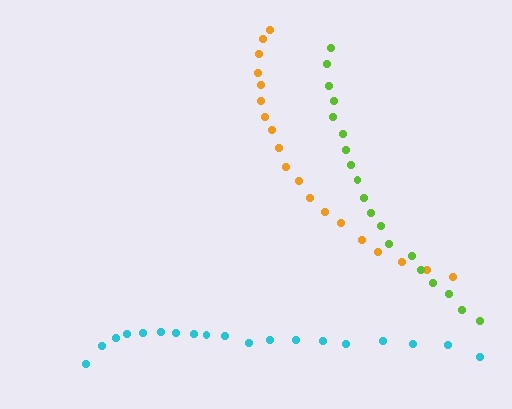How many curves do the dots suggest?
There are 3 distinct paths.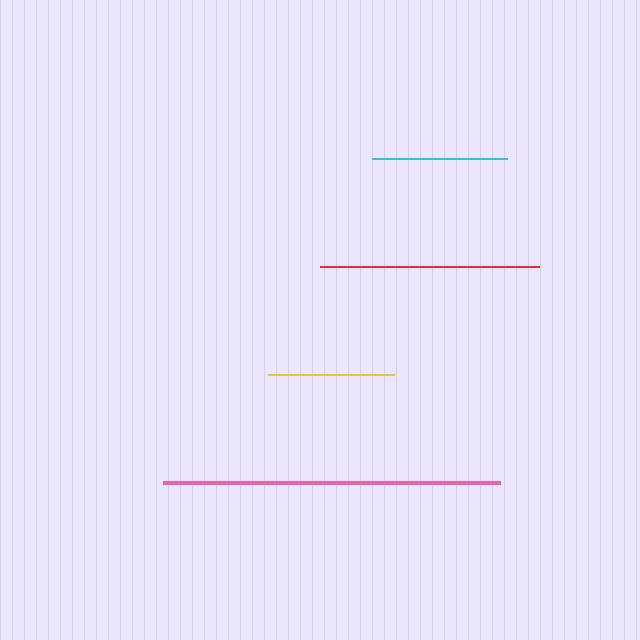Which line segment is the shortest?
The yellow line is the shortest at approximately 126 pixels.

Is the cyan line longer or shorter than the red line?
The red line is longer than the cyan line.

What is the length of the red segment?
The red segment is approximately 219 pixels long.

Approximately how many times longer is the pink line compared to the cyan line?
The pink line is approximately 2.5 times the length of the cyan line.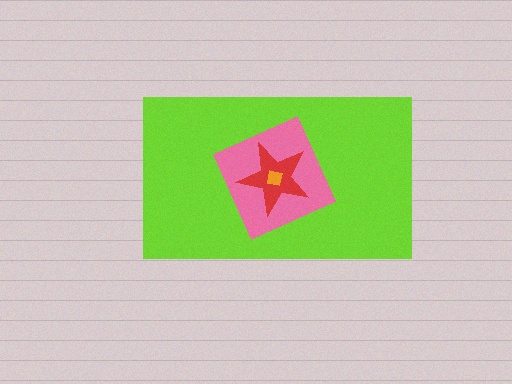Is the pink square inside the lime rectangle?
Yes.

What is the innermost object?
The orange square.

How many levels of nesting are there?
4.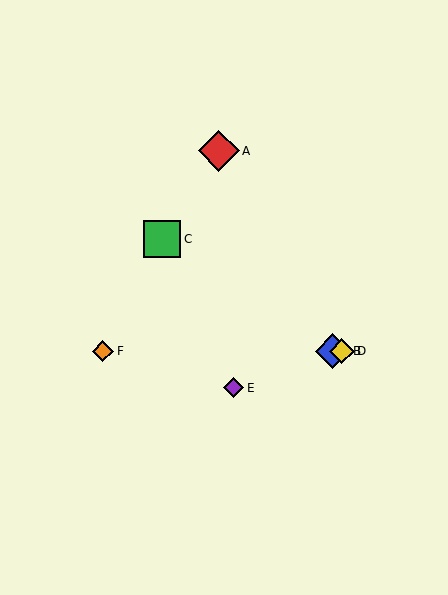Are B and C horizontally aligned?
No, B is at y≈351 and C is at y≈239.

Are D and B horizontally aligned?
Yes, both are at y≈351.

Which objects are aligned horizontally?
Objects B, D, F are aligned horizontally.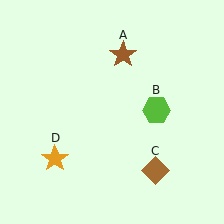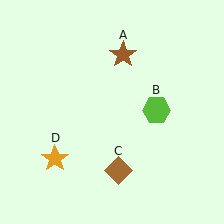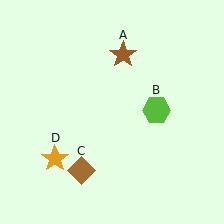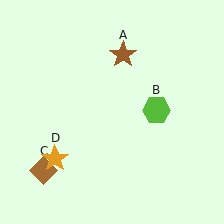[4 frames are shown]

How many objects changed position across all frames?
1 object changed position: brown diamond (object C).